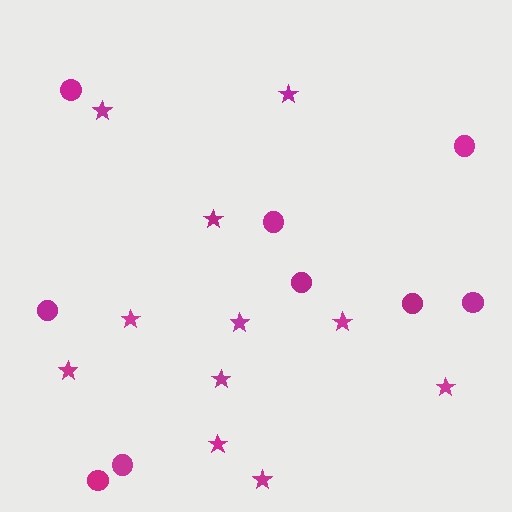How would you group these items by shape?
There are 2 groups: one group of stars (11) and one group of circles (9).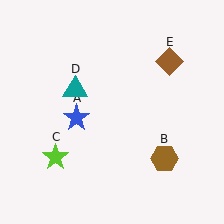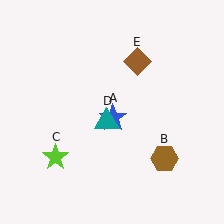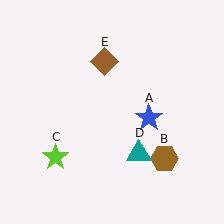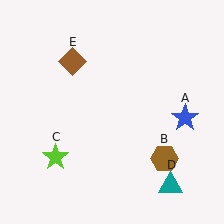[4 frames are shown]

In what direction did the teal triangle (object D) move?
The teal triangle (object D) moved down and to the right.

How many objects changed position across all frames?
3 objects changed position: blue star (object A), teal triangle (object D), brown diamond (object E).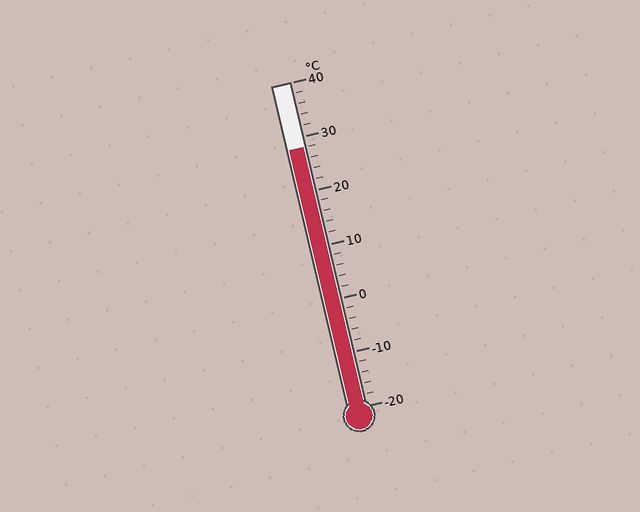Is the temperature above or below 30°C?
The temperature is below 30°C.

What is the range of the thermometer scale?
The thermometer scale ranges from -20°C to 40°C.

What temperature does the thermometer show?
The thermometer shows approximately 28°C.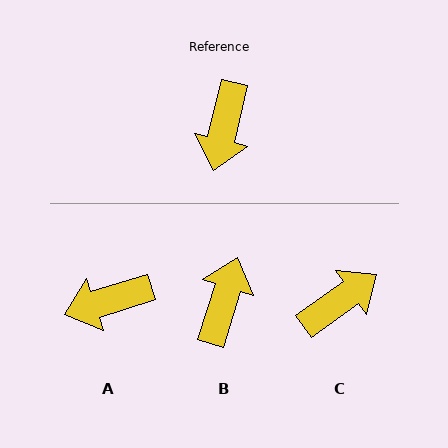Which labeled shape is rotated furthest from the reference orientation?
B, about 176 degrees away.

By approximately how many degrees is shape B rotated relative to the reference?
Approximately 176 degrees counter-clockwise.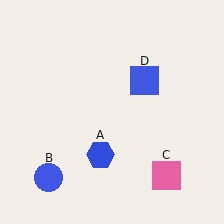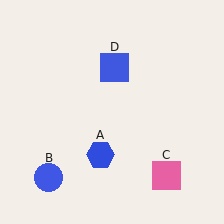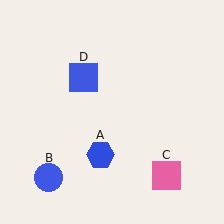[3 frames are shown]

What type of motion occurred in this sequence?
The blue square (object D) rotated counterclockwise around the center of the scene.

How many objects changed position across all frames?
1 object changed position: blue square (object D).